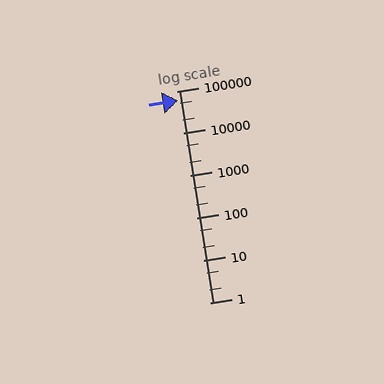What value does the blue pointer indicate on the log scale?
The pointer indicates approximately 59000.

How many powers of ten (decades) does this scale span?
The scale spans 5 decades, from 1 to 100000.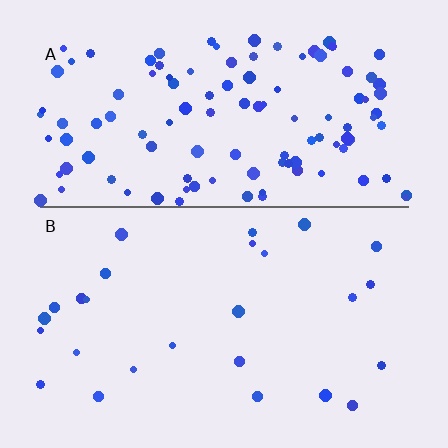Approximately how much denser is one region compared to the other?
Approximately 4.4× — region A over region B.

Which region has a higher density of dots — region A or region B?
A (the top).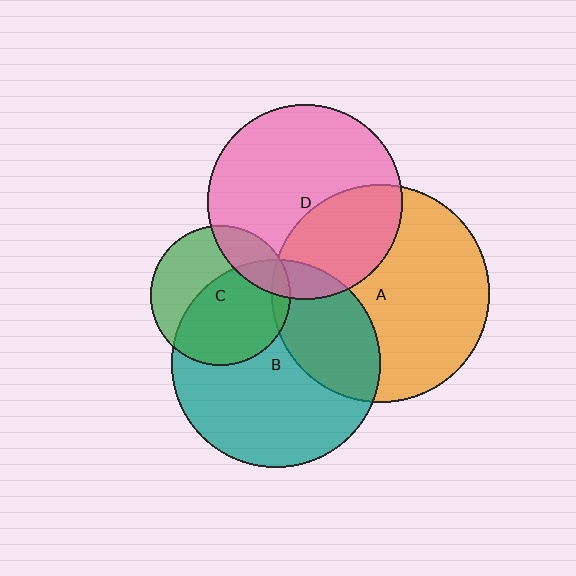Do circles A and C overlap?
Yes.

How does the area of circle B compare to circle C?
Approximately 2.2 times.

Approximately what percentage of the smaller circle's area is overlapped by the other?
Approximately 5%.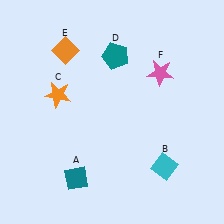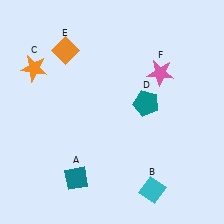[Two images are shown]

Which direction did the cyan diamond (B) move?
The cyan diamond (B) moved down.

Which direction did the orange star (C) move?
The orange star (C) moved up.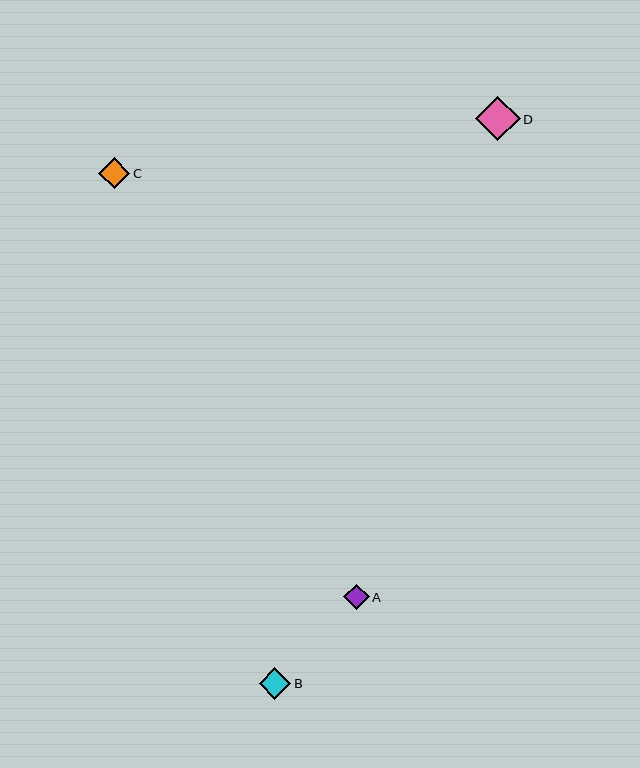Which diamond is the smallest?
Diamond A is the smallest with a size of approximately 25 pixels.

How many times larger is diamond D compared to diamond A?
Diamond D is approximately 1.8 times the size of diamond A.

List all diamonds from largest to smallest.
From largest to smallest: D, B, C, A.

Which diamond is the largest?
Diamond D is the largest with a size of approximately 45 pixels.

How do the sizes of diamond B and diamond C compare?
Diamond B and diamond C are approximately the same size.